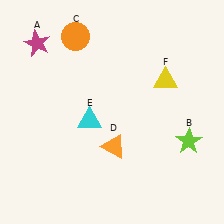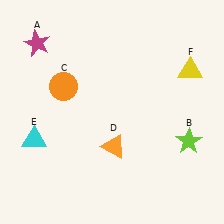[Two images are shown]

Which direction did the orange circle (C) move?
The orange circle (C) moved down.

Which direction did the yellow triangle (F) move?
The yellow triangle (F) moved right.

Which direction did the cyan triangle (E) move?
The cyan triangle (E) moved left.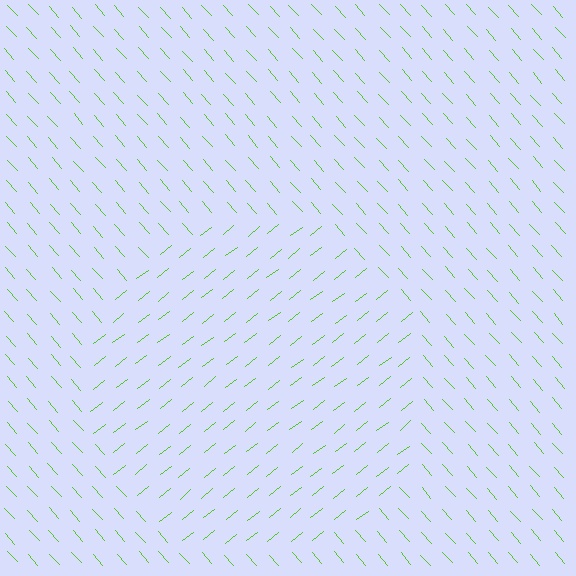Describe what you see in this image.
The image is filled with small lime line segments. A circle region in the image has lines oriented differently from the surrounding lines, creating a visible texture boundary.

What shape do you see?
I see a circle.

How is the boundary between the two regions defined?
The boundary is defined purely by a change in line orientation (approximately 87 degrees difference). All lines are the same color and thickness.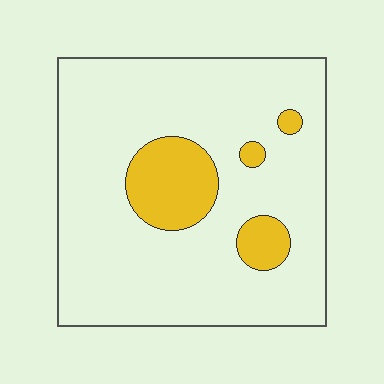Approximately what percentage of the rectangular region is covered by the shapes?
Approximately 15%.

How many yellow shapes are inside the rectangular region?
4.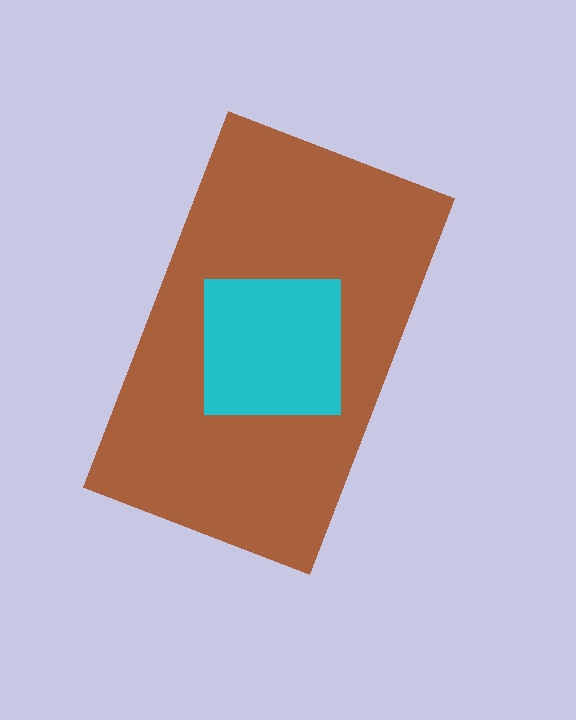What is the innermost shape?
The cyan square.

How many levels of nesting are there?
2.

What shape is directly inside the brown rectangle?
The cyan square.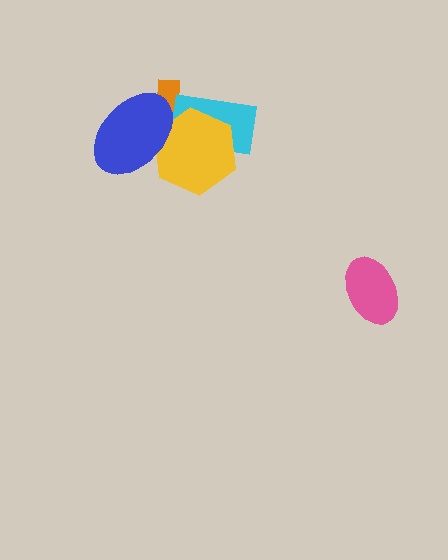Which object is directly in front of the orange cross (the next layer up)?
The cyan rectangle is directly in front of the orange cross.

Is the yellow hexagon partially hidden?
Yes, it is partially covered by another shape.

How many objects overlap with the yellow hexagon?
3 objects overlap with the yellow hexagon.